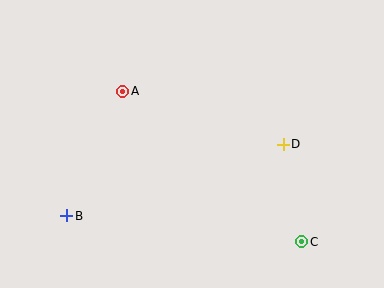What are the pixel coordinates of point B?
Point B is at (67, 216).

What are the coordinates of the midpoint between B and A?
The midpoint between B and A is at (95, 154).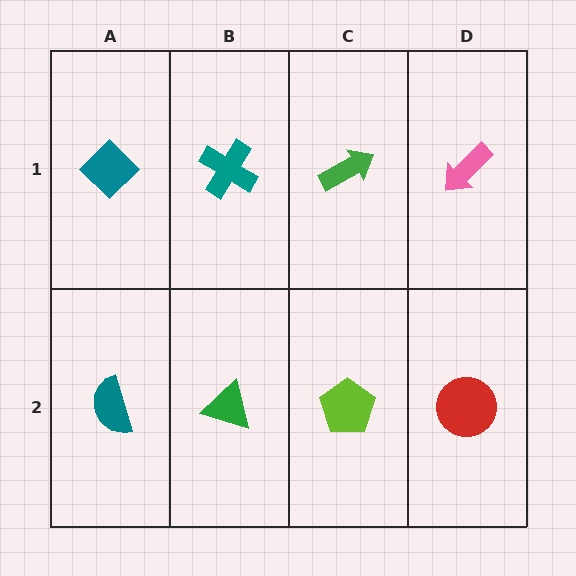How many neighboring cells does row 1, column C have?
3.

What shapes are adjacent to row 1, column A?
A teal semicircle (row 2, column A), a teal cross (row 1, column B).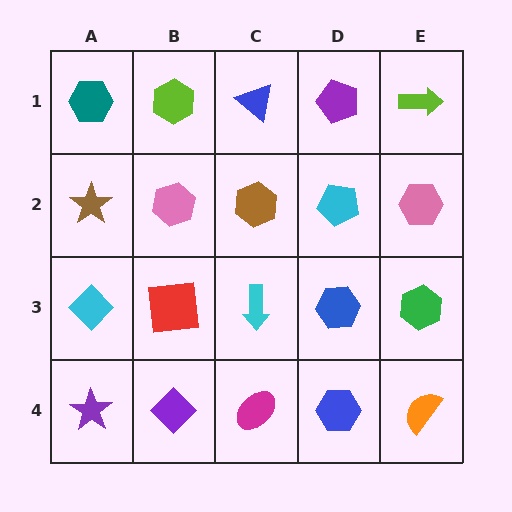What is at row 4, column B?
A purple diamond.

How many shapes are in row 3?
5 shapes.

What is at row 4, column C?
A magenta ellipse.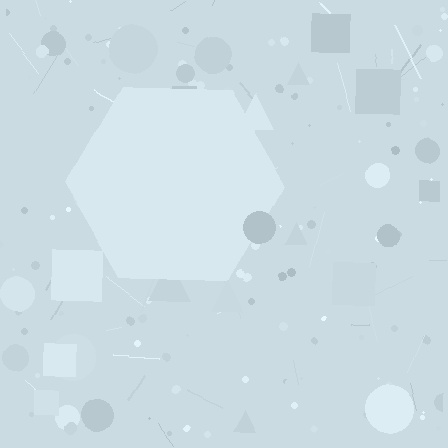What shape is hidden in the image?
A hexagon is hidden in the image.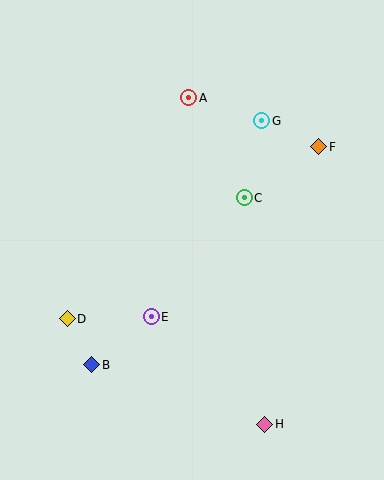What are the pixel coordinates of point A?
Point A is at (189, 98).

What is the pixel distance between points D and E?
The distance between D and E is 84 pixels.